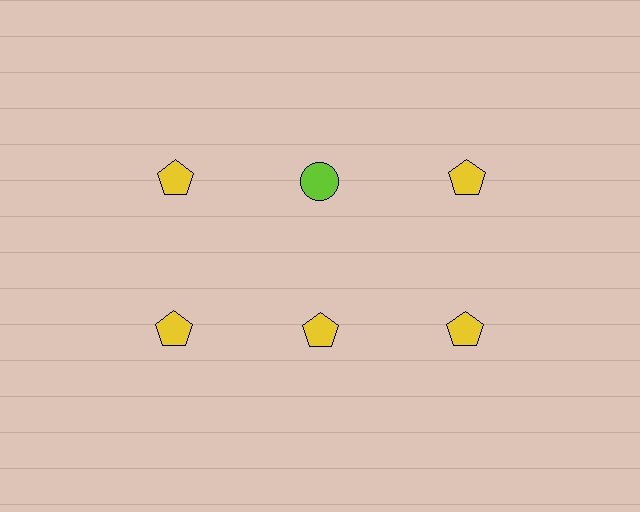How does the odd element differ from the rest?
It differs in both color (lime instead of yellow) and shape (circle instead of pentagon).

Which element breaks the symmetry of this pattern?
The lime circle in the top row, second from left column breaks the symmetry. All other shapes are yellow pentagons.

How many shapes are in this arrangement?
There are 6 shapes arranged in a grid pattern.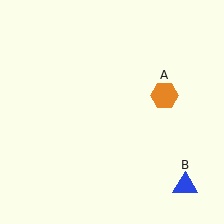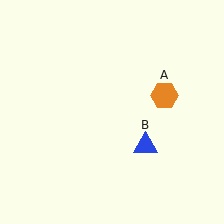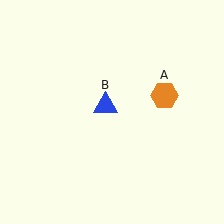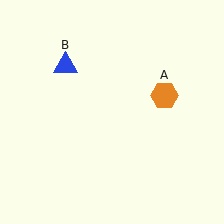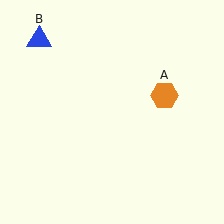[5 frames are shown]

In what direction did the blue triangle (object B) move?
The blue triangle (object B) moved up and to the left.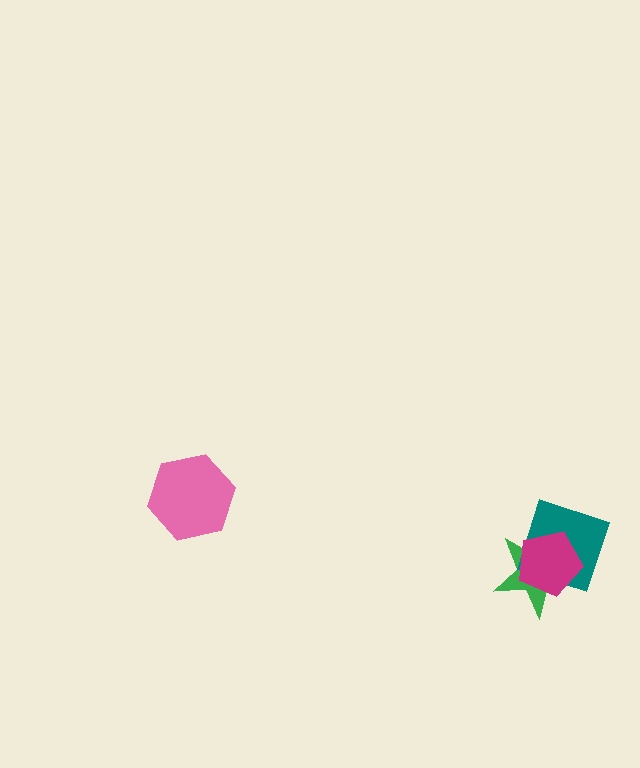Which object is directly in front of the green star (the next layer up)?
The teal square is directly in front of the green star.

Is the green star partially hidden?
Yes, it is partially covered by another shape.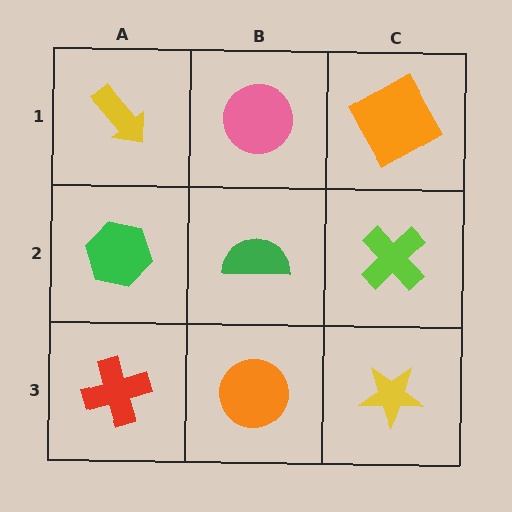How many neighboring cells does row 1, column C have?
2.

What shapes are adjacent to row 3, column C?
A lime cross (row 2, column C), an orange circle (row 3, column B).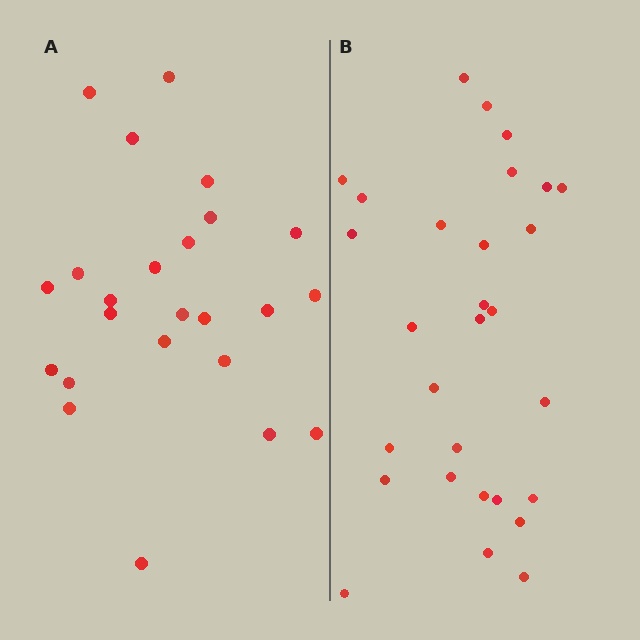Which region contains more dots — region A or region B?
Region B (the right region) has more dots.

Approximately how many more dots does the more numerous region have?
Region B has about 5 more dots than region A.